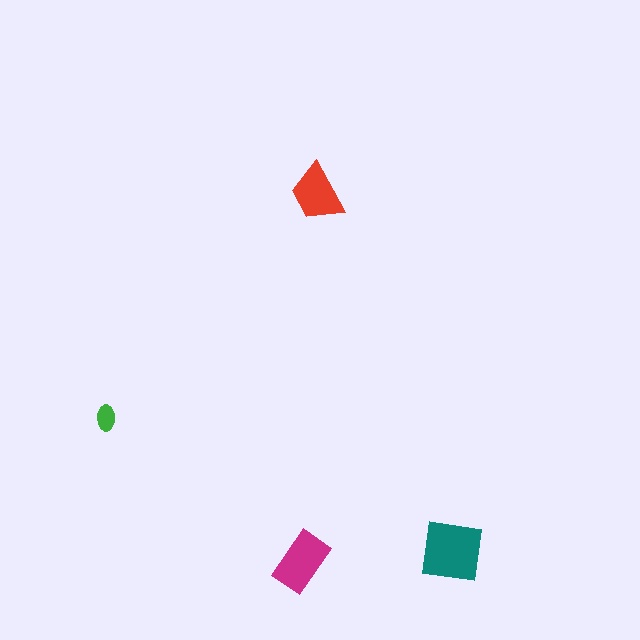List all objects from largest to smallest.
The teal square, the magenta rectangle, the red trapezoid, the green ellipse.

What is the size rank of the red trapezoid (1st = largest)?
3rd.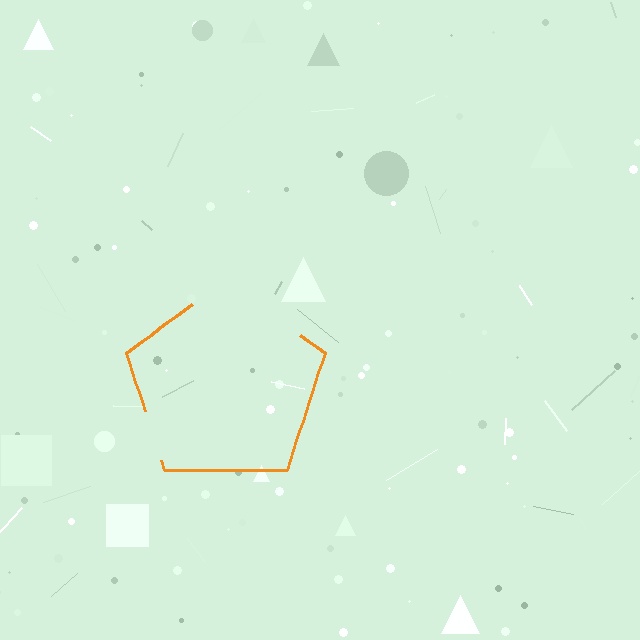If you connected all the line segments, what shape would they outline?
They would outline a pentagon.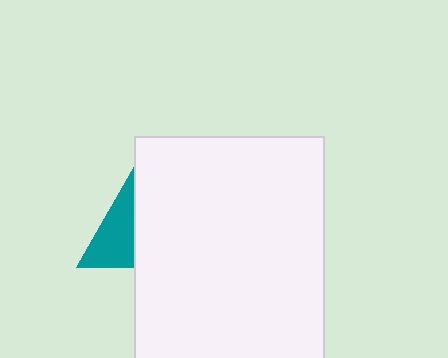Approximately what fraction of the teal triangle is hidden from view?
Roughly 64% of the teal triangle is hidden behind the white rectangle.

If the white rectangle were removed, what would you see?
You would see the complete teal triangle.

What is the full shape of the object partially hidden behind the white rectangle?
The partially hidden object is a teal triangle.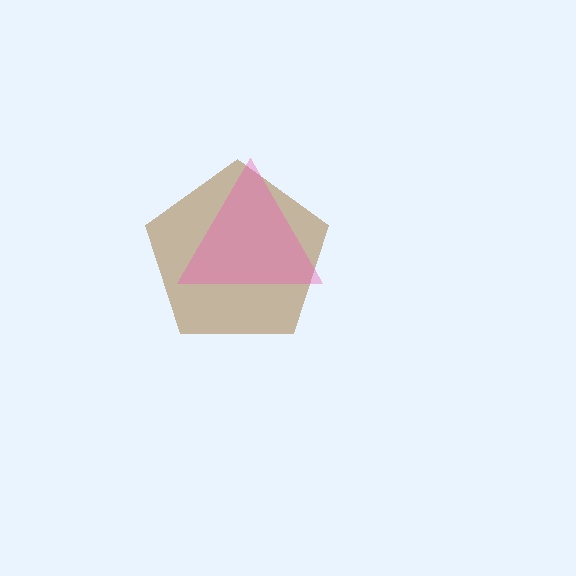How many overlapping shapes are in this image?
There are 2 overlapping shapes in the image.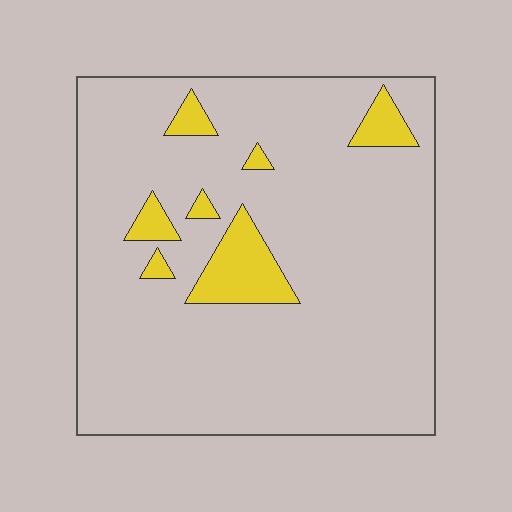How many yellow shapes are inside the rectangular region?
7.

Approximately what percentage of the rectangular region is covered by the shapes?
Approximately 10%.